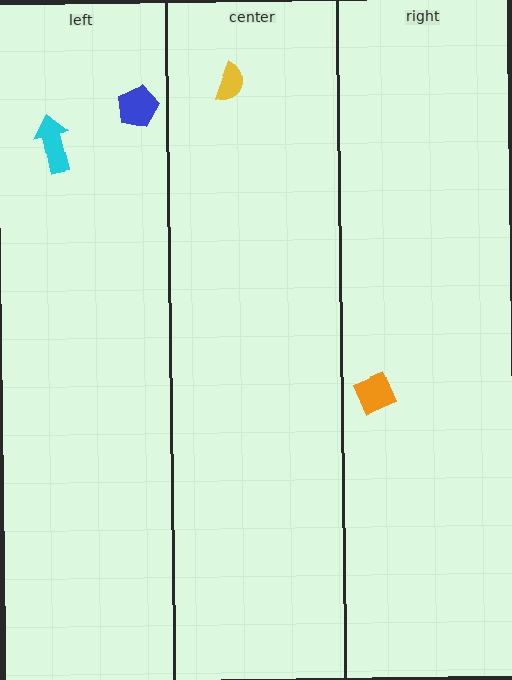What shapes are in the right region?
The orange diamond.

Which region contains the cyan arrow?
The left region.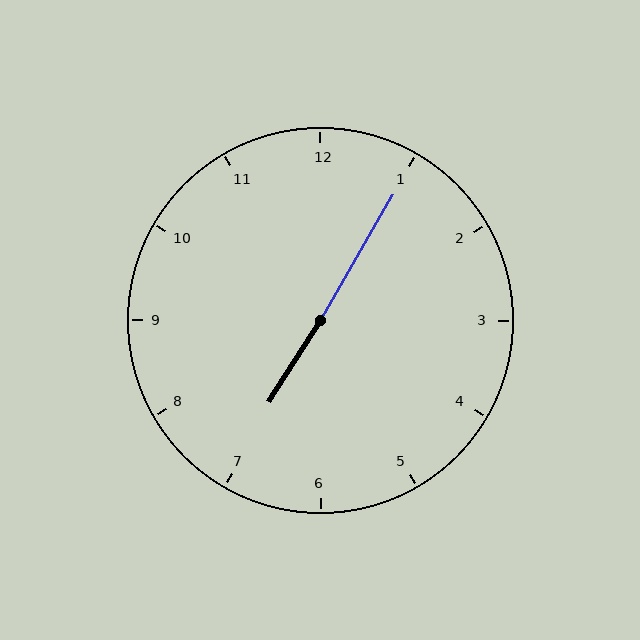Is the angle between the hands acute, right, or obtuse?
It is obtuse.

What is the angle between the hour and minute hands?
Approximately 178 degrees.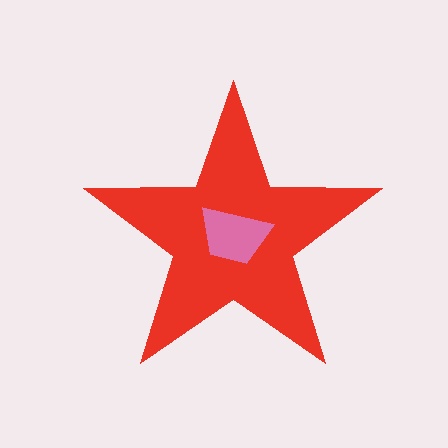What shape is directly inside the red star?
The pink trapezoid.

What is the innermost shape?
The pink trapezoid.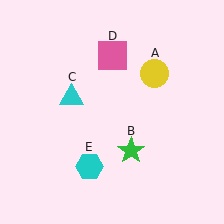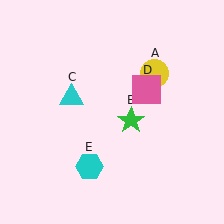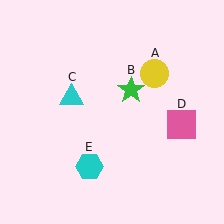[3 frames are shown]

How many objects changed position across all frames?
2 objects changed position: green star (object B), pink square (object D).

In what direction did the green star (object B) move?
The green star (object B) moved up.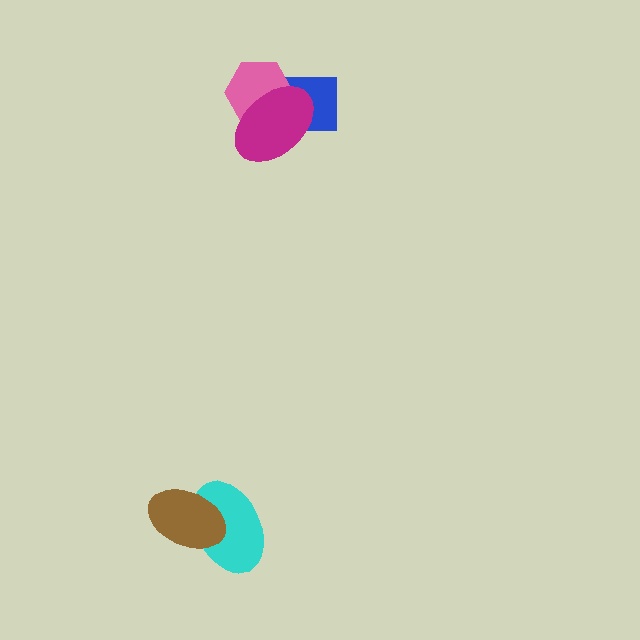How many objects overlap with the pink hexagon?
2 objects overlap with the pink hexagon.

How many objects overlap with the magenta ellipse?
2 objects overlap with the magenta ellipse.